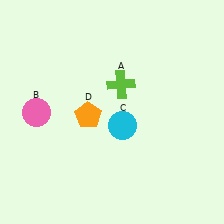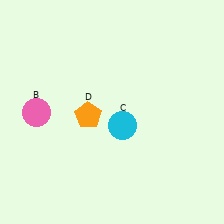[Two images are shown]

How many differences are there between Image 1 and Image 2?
There is 1 difference between the two images.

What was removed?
The lime cross (A) was removed in Image 2.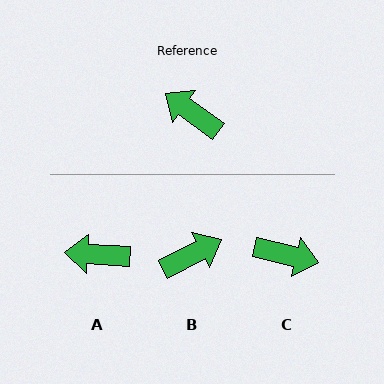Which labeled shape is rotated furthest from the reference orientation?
C, about 158 degrees away.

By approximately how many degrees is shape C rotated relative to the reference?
Approximately 158 degrees clockwise.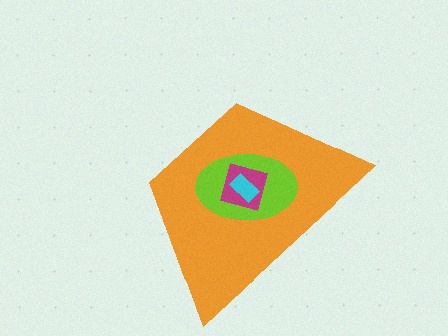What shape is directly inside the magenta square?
The cyan rectangle.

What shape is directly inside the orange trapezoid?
The lime ellipse.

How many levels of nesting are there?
4.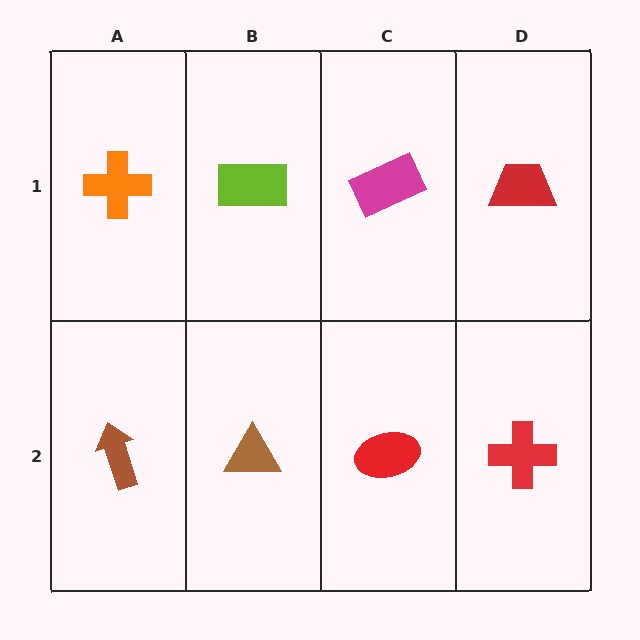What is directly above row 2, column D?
A red trapezoid.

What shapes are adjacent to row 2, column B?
A lime rectangle (row 1, column B), a brown arrow (row 2, column A), a red ellipse (row 2, column C).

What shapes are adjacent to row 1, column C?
A red ellipse (row 2, column C), a lime rectangle (row 1, column B), a red trapezoid (row 1, column D).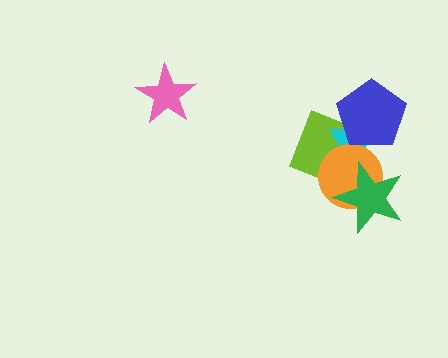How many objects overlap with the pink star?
0 objects overlap with the pink star.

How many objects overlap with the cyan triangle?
3 objects overlap with the cyan triangle.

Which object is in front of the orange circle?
The green star is in front of the orange circle.